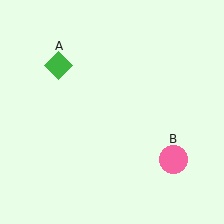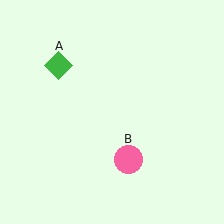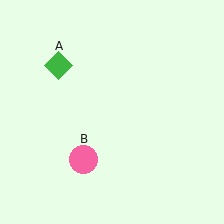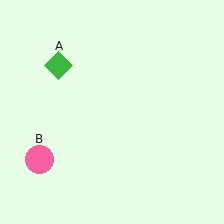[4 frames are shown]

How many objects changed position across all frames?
1 object changed position: pink circle (object B).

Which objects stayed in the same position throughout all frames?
Green diamond (object A) remained stationary.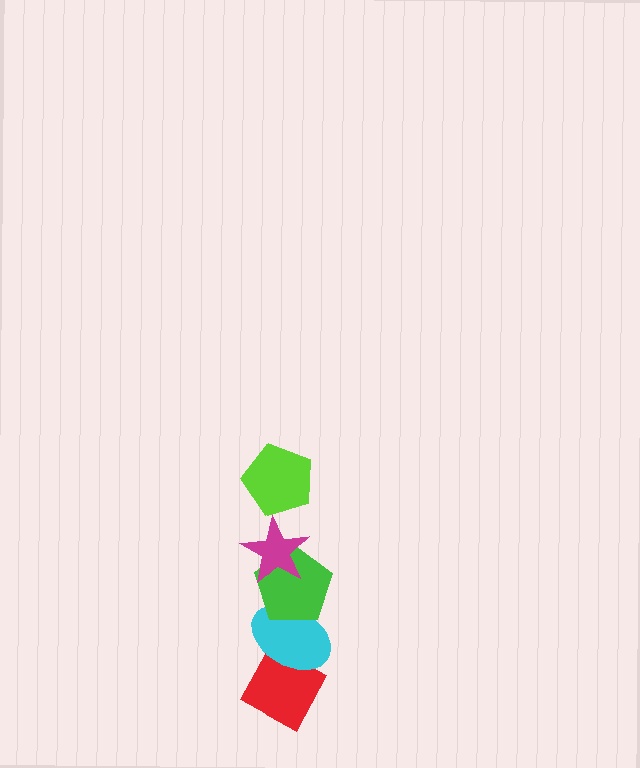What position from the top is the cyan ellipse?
The cyan ellipse is 4th from the top.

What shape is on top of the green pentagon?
The magenta star is on top of the green pentagon.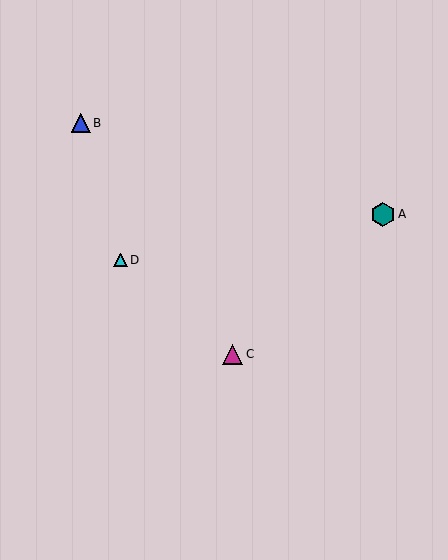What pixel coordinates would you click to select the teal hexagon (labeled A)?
Click at (383, 214) to select the teal hexagon A.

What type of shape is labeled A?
Shape A is a teal hexagon.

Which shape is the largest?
The teal hexagon (labeled A) is the largest.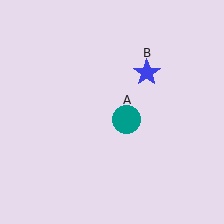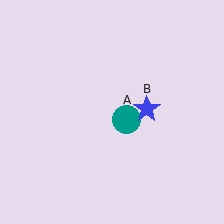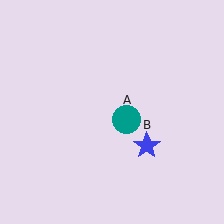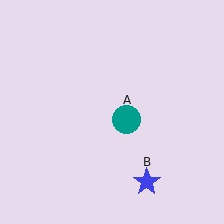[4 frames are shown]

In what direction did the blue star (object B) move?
The blue star (object B) moved down.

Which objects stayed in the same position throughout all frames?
Teal circle (object A) remained stationary.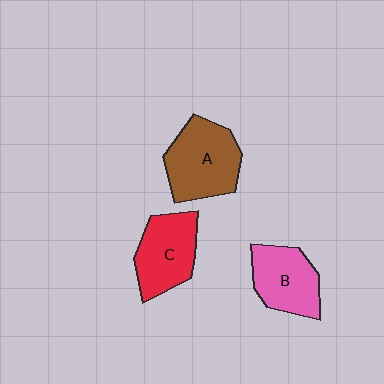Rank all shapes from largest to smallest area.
From largest to smallest: A (brown), C (red), B (pink).